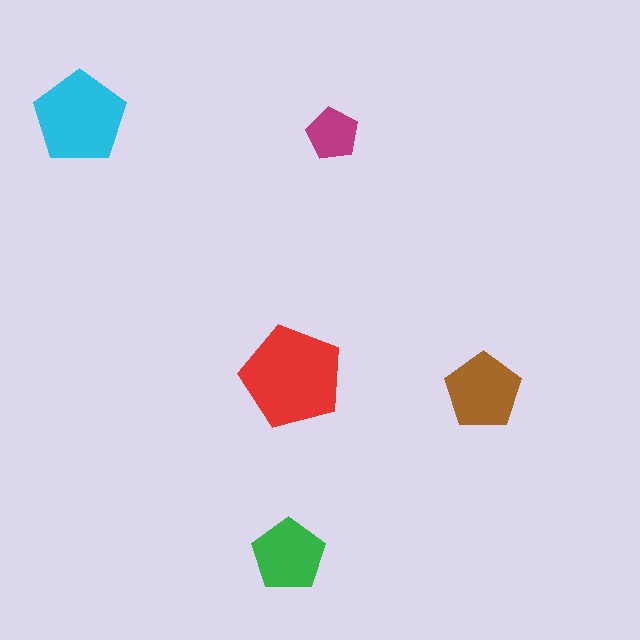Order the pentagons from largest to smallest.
the red one, the cyan one, the brown one, the green one, the magenta one.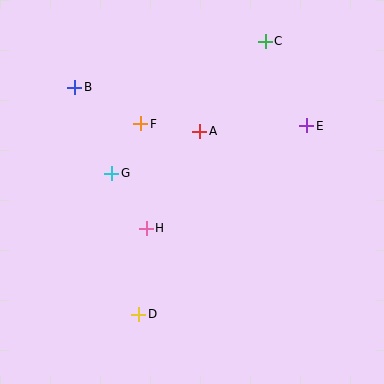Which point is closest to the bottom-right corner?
Point D is closest to the bottom-right corner.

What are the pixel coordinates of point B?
Point B is at (75, 87).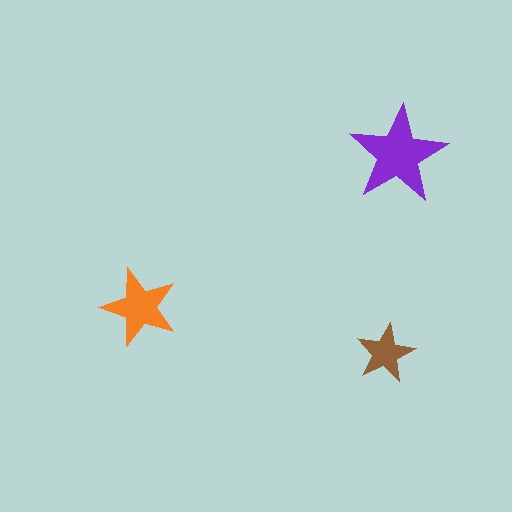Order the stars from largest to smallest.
the purple one, the orange one, the brown one.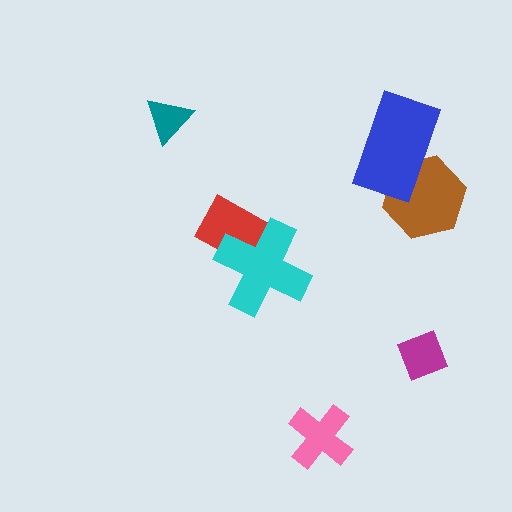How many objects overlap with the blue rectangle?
1 object overlaps with the blue rectangle.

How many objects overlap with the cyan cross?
1 object overlaps with the cyan cross.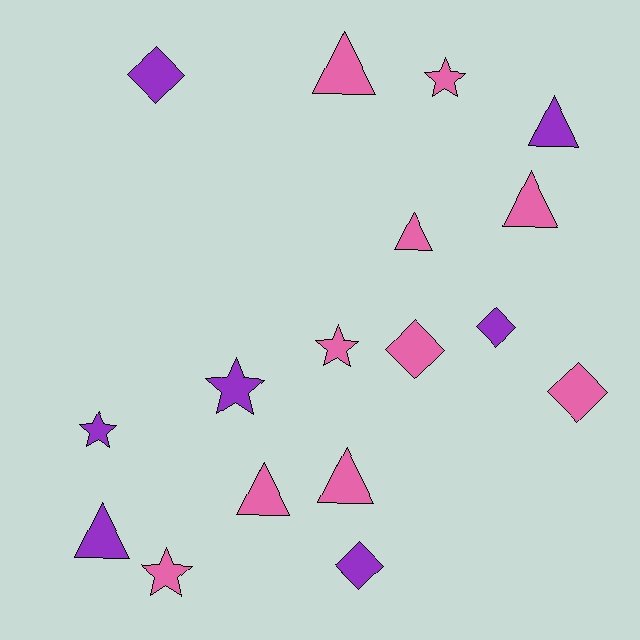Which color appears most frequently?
Pink, with 10 objects.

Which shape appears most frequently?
Triangle, with 7 objects.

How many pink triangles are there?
There are 5 pink triangles.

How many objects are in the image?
There are 17 objects.